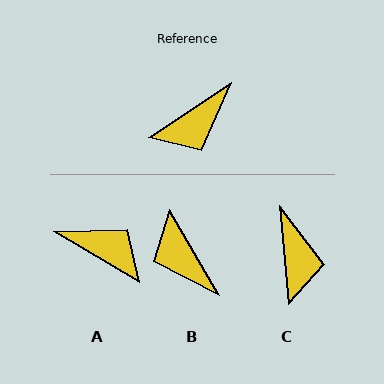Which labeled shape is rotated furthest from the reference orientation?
A, about 116 degrees away.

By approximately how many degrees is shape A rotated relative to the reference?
Approximately 116 degrees counter-clockwise.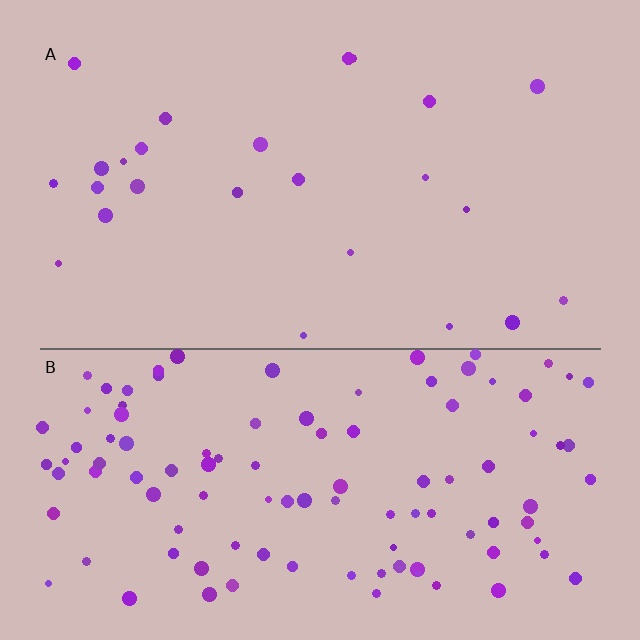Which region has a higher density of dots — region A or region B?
B (the bottom).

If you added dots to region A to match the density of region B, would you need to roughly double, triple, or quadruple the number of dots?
Approximately quadruple.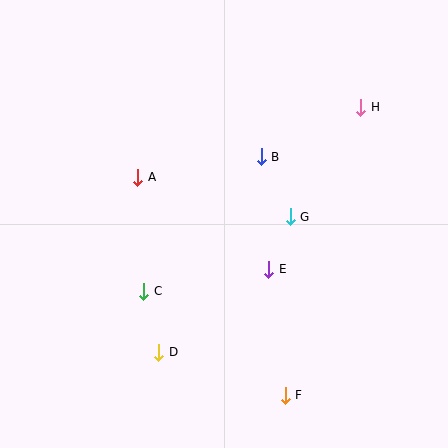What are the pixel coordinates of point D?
Point D is at (159, 352).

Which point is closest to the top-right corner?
Point H is closest to the top-right corner.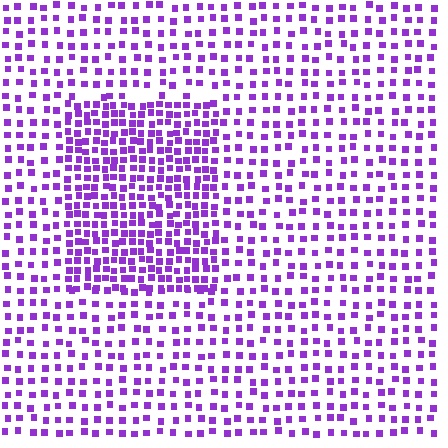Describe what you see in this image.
The image contains small purple elements arranged at two different densities. A rectangle-shaped region is visible where the elements are more densely packed than the surrounding area.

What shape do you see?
I see a rectangle.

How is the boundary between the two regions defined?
The boundary is defined by a change in element density (approximately 2.0x ratio). All elements are the same color, size, and shape.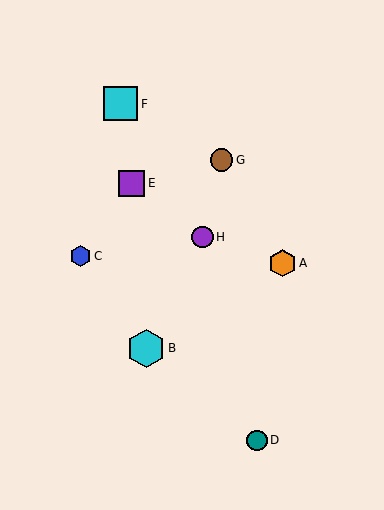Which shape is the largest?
The cyan hexagon (labeled B) is the largest.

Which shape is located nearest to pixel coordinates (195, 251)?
The purple circle (labeled H) at (203, 237) is nearest to that location.